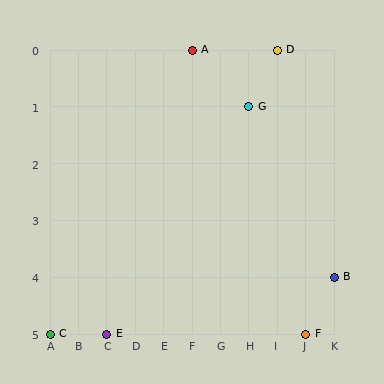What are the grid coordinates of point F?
Point F is at grid coordinates (J, 5).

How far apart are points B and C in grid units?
Points B and C are 10 columns and 1 row apart (about 10.0 grid units diagonally).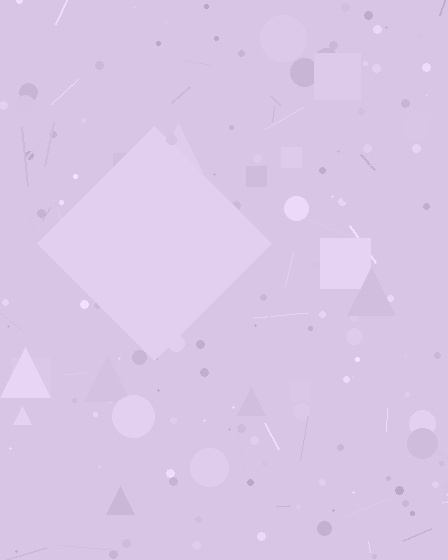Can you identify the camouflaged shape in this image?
The camouflaged shape is a diamond.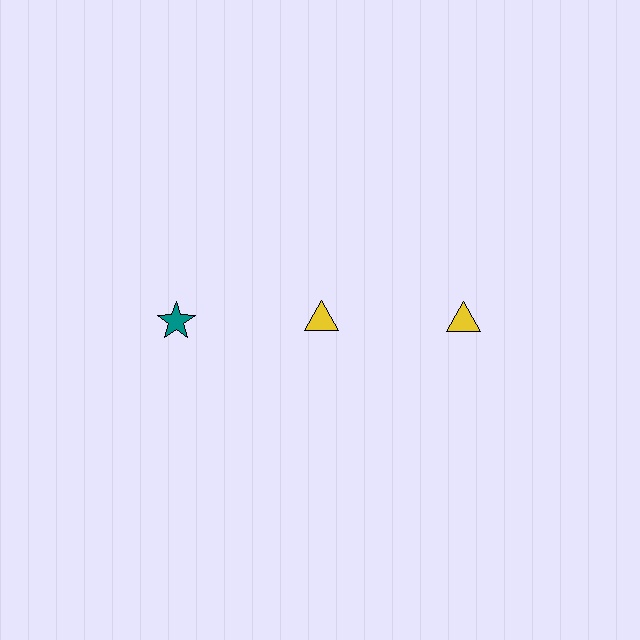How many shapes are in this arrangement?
There are 3 shapes arranged in a grid pattern.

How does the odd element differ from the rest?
It differs in both color (teal instead of yellow) and shape (star instead of triangle).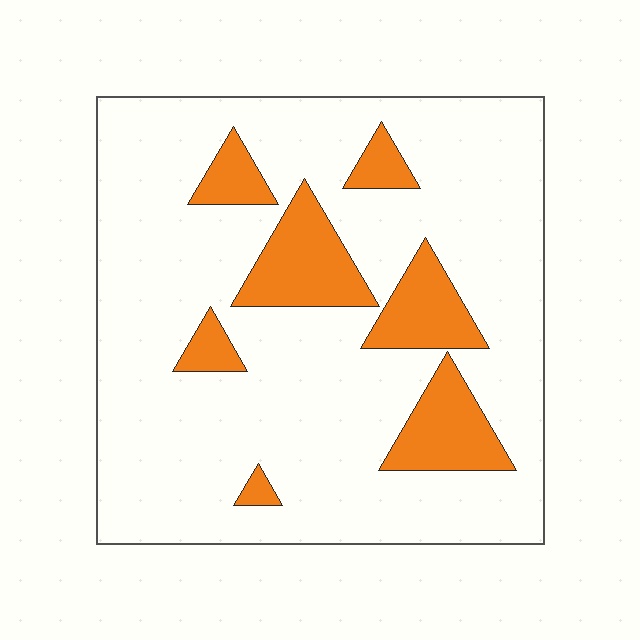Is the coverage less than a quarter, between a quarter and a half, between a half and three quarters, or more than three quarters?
Less than a quarter.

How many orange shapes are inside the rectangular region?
7.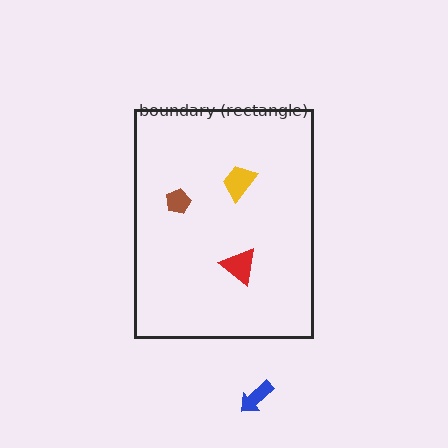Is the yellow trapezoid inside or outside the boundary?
Inside.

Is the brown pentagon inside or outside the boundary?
Inside.